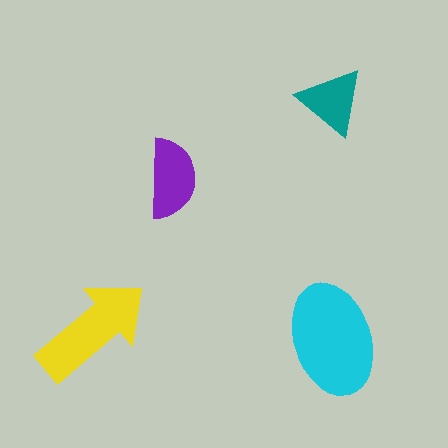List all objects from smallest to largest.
The teal triangle, the purple semicircle, the yellow arrow, the cyan ellipse.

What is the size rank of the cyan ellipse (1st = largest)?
1st.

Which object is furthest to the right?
The cyan ellipse is rightmost.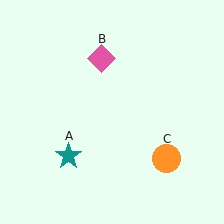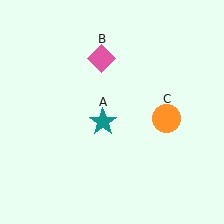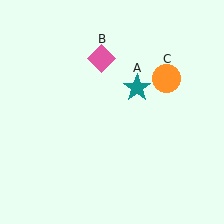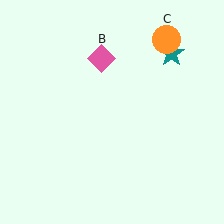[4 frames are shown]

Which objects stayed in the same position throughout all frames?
Pink diamond (object B) remained stationary.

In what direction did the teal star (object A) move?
The teal star (object A) moved up and to the right.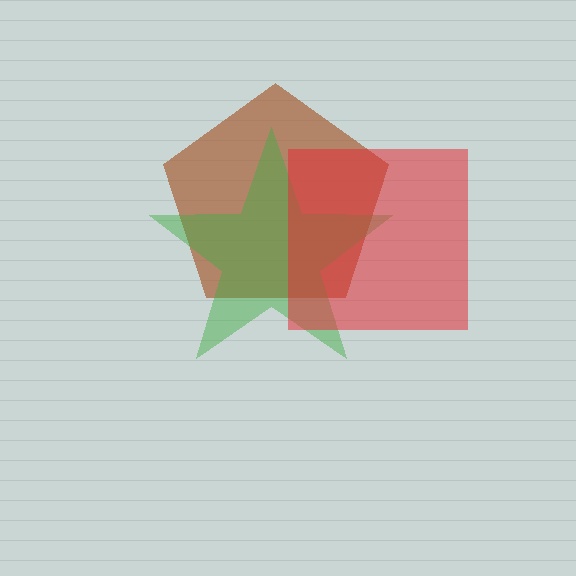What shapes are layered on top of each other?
The layered shapes are: a brown pentagon, a green star, a red square.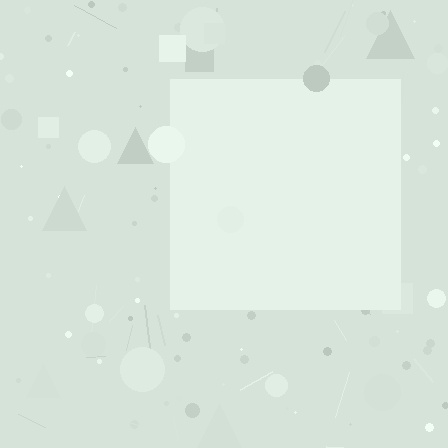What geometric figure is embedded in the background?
A square is embedded in the background.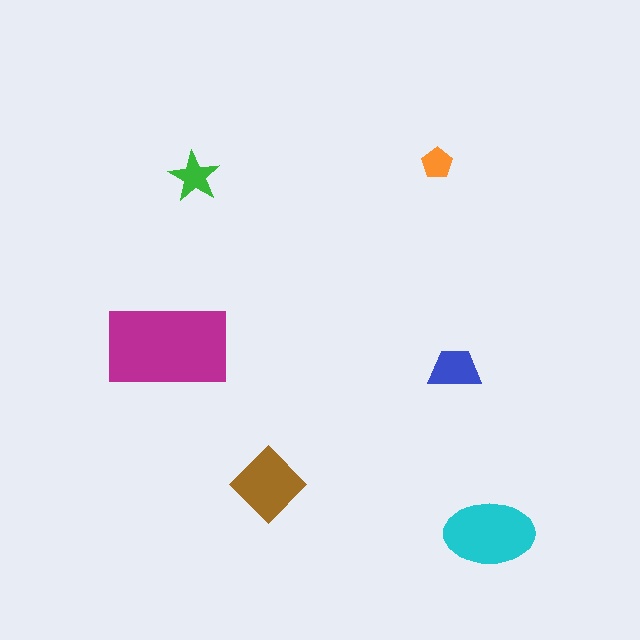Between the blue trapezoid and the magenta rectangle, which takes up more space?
The magenta rectangle.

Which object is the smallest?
The orange pentagon.